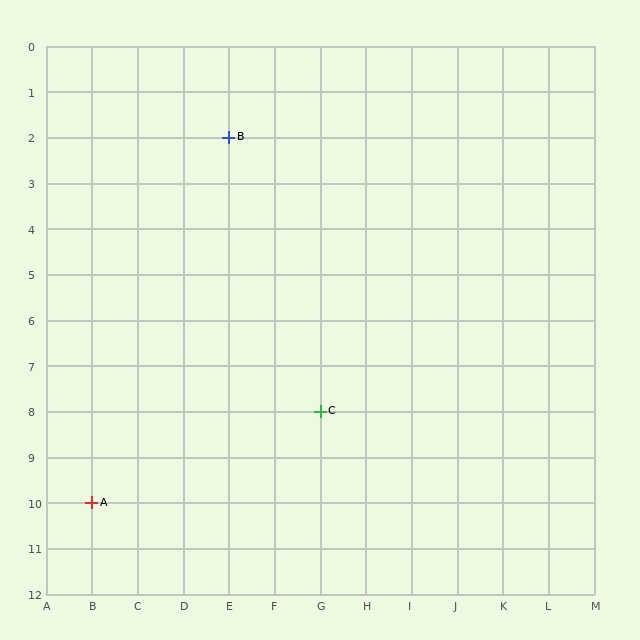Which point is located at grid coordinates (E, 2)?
Point B is at (E, 2).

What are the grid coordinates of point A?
Point A is at grid coordinates (B, 10).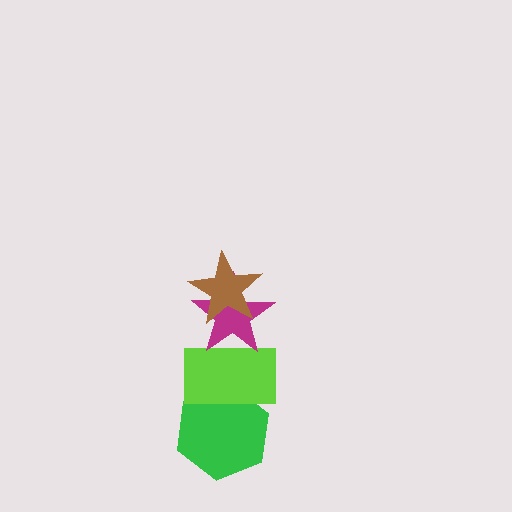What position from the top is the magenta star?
The magenta star is 2nd from the top.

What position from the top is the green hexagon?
The green hexagon is 4th from the top.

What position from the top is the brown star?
The brown star is 1st from the top.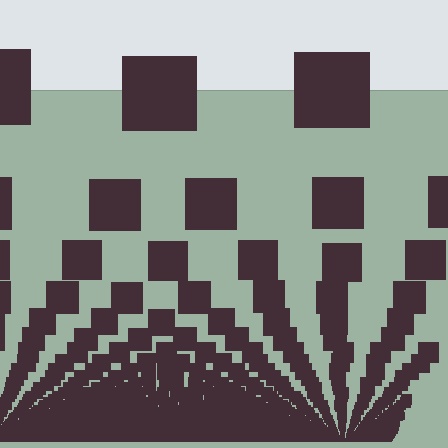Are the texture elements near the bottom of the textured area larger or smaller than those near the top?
Smaller. The gradient is inverted — elements near the bottom are smaller and denser.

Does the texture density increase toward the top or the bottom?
Density increases toward the bottom.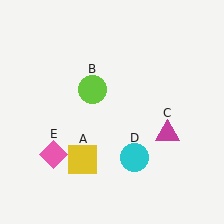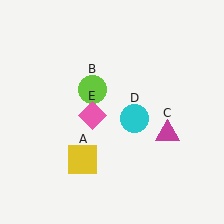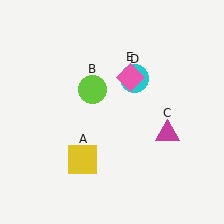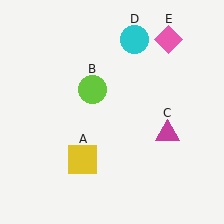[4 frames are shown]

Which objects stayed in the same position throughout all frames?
Yellow square (object A) and lime circle (object B) and magenta triangle (object C) remained stationary.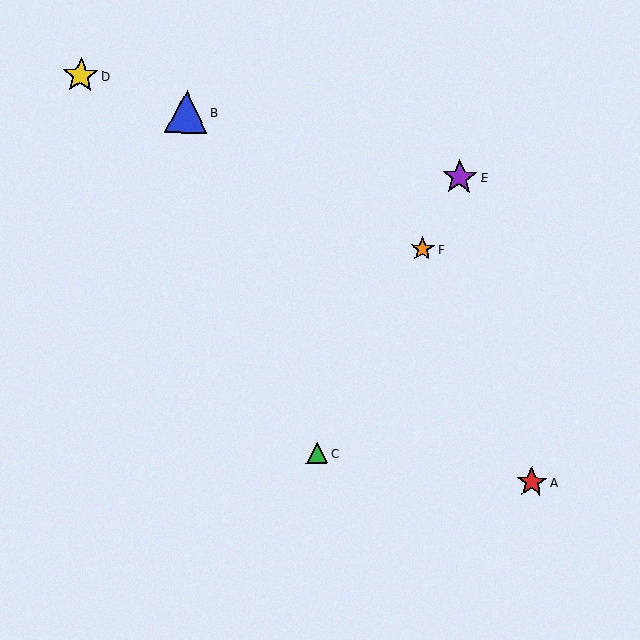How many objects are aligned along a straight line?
3 objects (C, E, F) are aligned along a straight line.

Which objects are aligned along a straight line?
Objects C, E, F are aligned along a straight line.